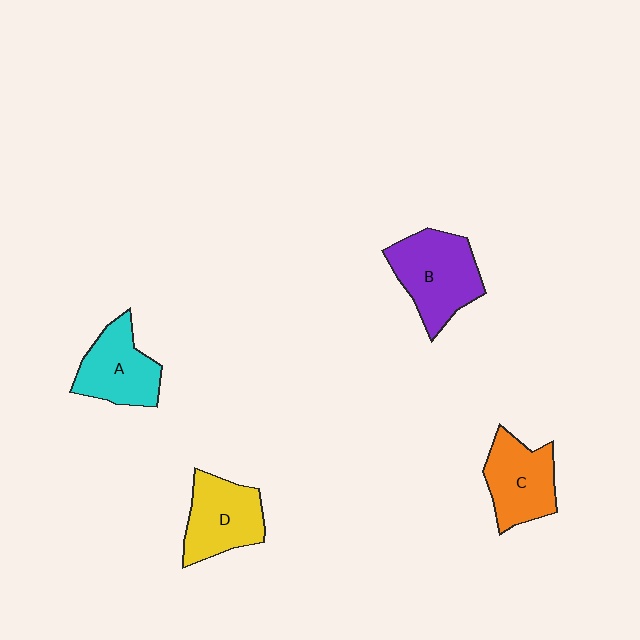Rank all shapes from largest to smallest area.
From largest to smallest: B (purple), D (yellow), C (orange), A (cyan).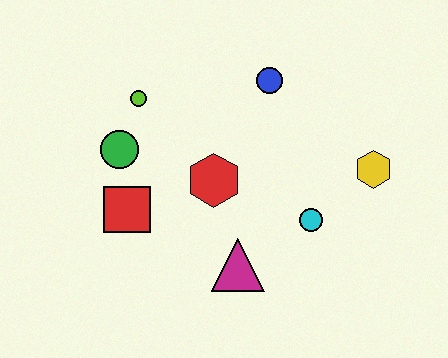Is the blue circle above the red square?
Yes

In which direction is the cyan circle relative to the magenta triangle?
The cyan circle is to the right of the magenta triangle.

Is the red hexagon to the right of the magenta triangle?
No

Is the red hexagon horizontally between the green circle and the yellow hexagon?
Yes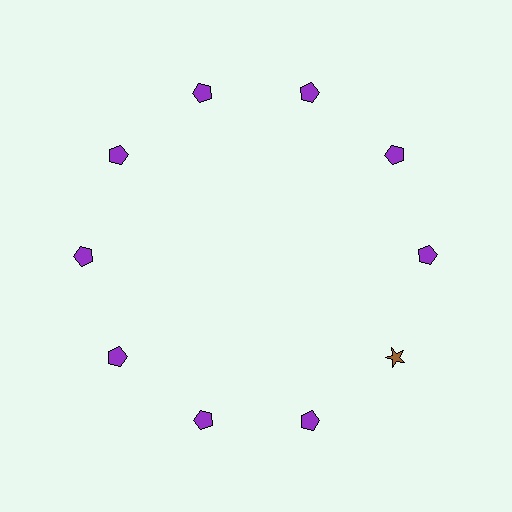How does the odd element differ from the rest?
It differs in both color (brown instead of purple) and shape (star instead of pentagon).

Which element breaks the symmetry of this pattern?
The brown star at roughly the 4 o'clock position breaks the symmetry. All other shapes are purple pentagons.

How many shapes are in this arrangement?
There are 10 shapes arranged in a ring pattern.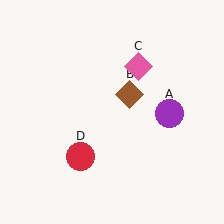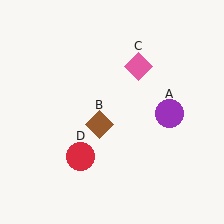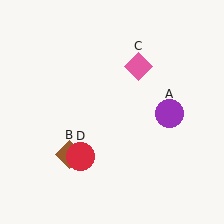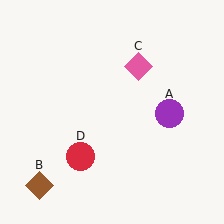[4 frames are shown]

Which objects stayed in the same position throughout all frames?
Purple circle (object A) and pink diamond (object C) and red circle (object D) remained stationary.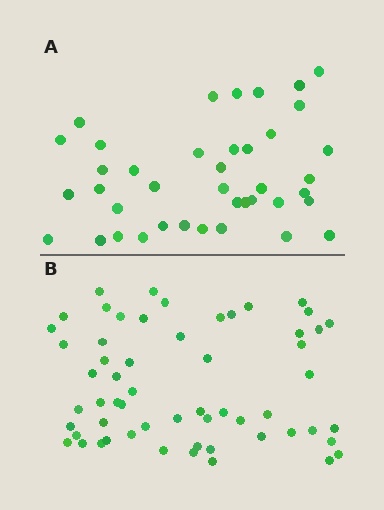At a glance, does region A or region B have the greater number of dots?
Region B (the bottom region) has more dots.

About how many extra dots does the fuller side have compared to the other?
Region B has approximately 20 more dots than region A.